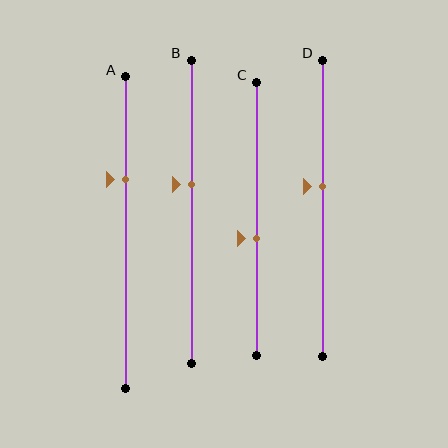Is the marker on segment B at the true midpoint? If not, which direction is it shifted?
No, the marker on segment B is shifted upward by about 9% of the segment length.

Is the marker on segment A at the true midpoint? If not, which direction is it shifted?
No, the marker on segment A is shifted upward by about 17% of the segment length.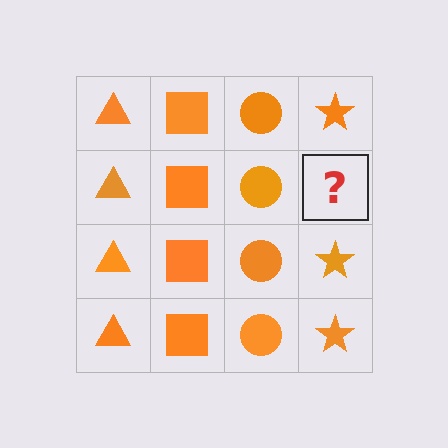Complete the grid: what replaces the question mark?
The question mark should be replaced with an orange star.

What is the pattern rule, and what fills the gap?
The rule is that each column has a consistent shape. The gap should be filled with an orange star.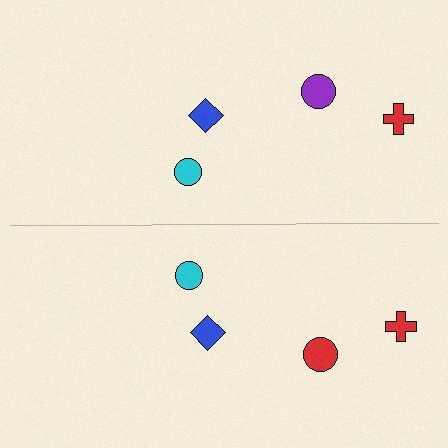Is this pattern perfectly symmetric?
No, the pattern is not perfectly symmetric. The red circle on the bottom side breaks the symmetry — its mirror counterpart is purple.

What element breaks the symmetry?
The red circle on the bottom side breaks the symmetry — its mirror counterpart is purple.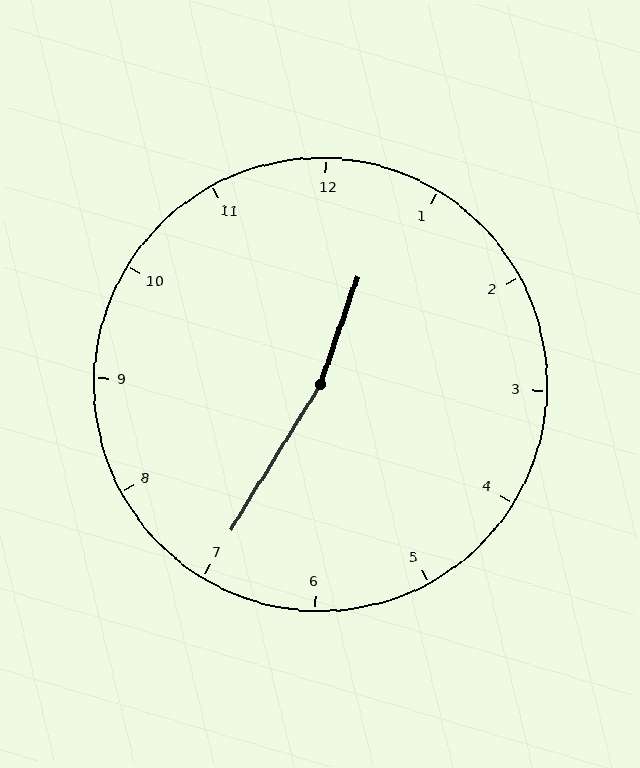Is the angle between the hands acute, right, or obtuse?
It is obtuse.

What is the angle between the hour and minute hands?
Approximately 168 degrees.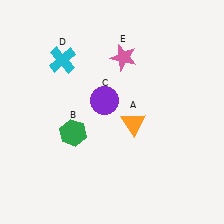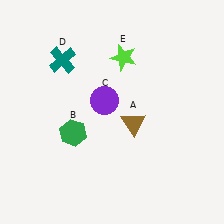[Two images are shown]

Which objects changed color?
A changed from orange to brown. D changed from cyan to teal. E changed from pink to lime.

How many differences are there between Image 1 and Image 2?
There are 3 differences between the two images.